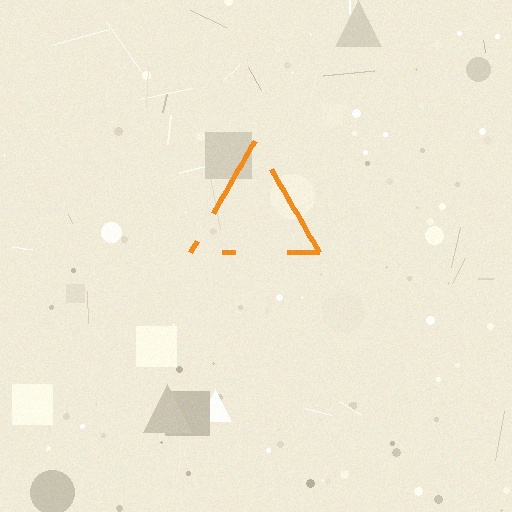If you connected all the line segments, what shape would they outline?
They would outline a triangle.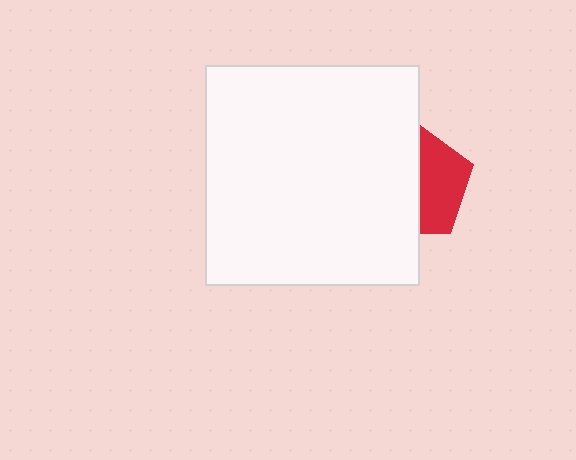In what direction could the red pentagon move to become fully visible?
The red pentagon could move right. That would shift it out from behind the white rectangle entirely.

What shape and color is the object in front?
The object in front is a white rectangle.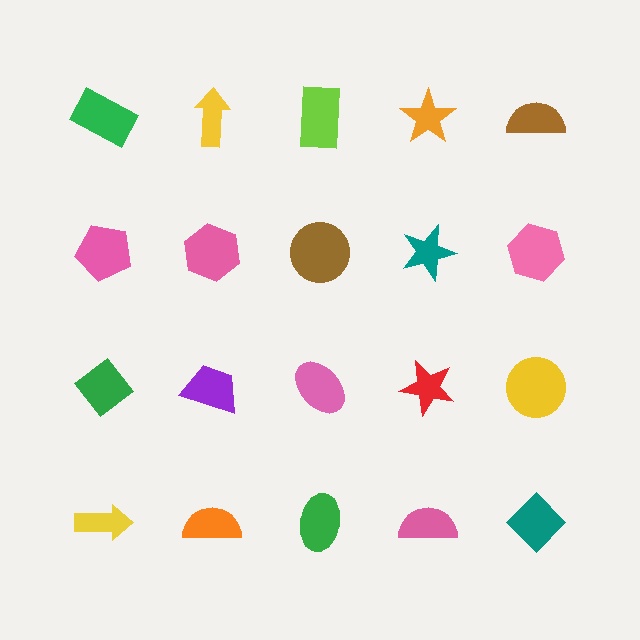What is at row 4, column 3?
A green ellipse.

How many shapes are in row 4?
5 shapes.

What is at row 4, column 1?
A yellow arrow.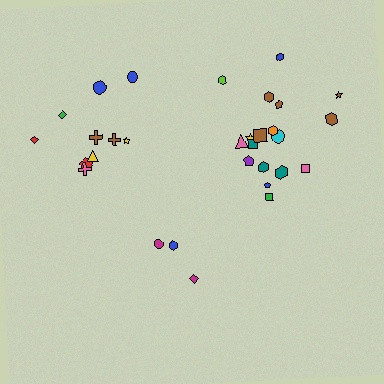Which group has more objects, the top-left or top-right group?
The top-right group.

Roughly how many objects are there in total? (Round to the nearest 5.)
Roughly 30 objects in total.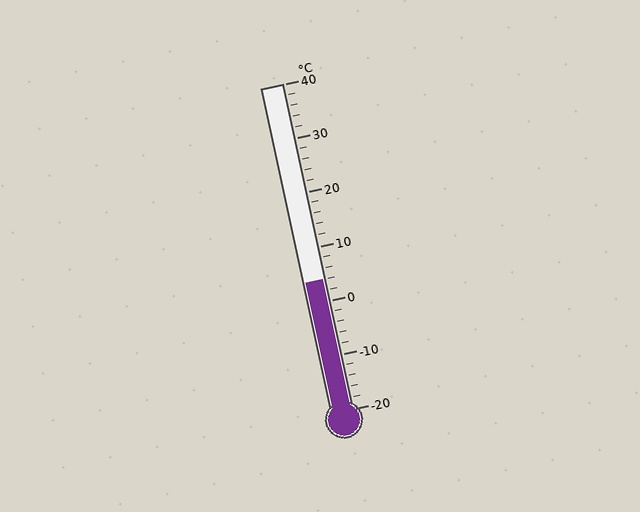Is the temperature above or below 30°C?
The temperature is below 30°C.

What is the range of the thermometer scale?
The thermometer scale ranges from -20°C to 40°C.